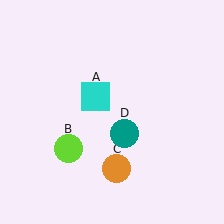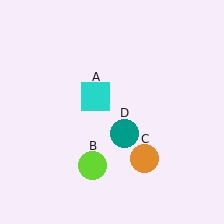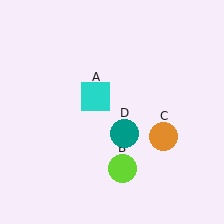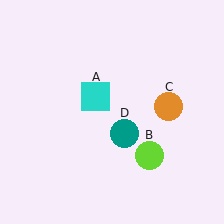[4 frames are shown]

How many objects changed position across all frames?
2 objects changed position: lime circle (object B), orange circle (object C).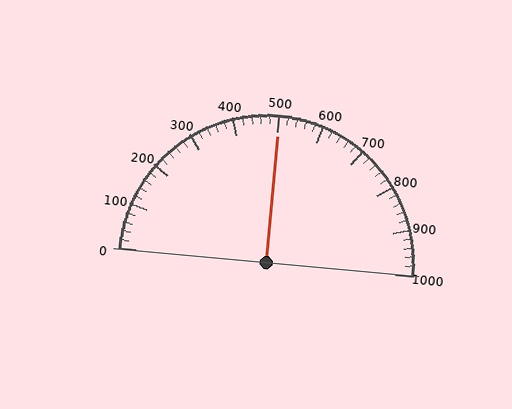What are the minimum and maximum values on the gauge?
The gauge ranges from 0 to 1000.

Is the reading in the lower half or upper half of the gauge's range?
The reading is in the upper half of the range (0 to 1000).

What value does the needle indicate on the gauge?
The needle indicates approximately 500.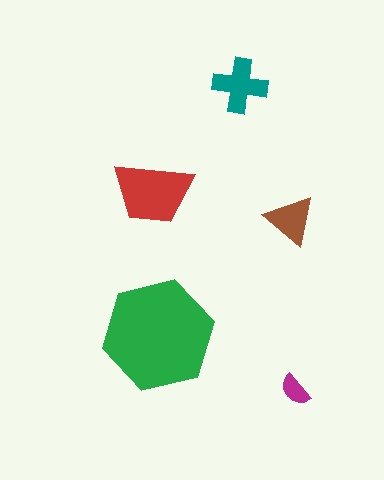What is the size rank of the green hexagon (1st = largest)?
1st.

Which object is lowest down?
The magenta semicircle is bottommost.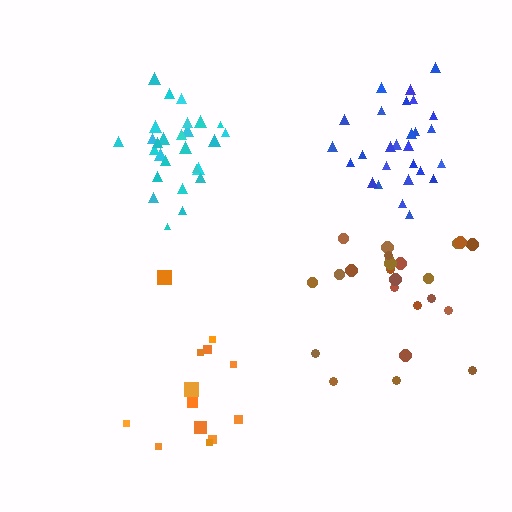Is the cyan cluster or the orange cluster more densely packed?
Cyan.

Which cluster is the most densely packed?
Blue.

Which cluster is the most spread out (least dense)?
Orange.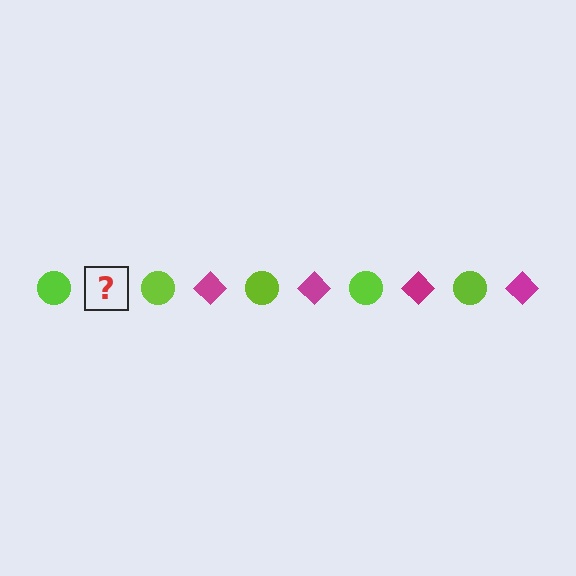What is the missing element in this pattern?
The missing element is a magenta diamond.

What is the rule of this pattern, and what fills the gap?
The rule is that the pattern alternates between lime circle and magenta diamond. The gap should be filled with a magenta diamond.